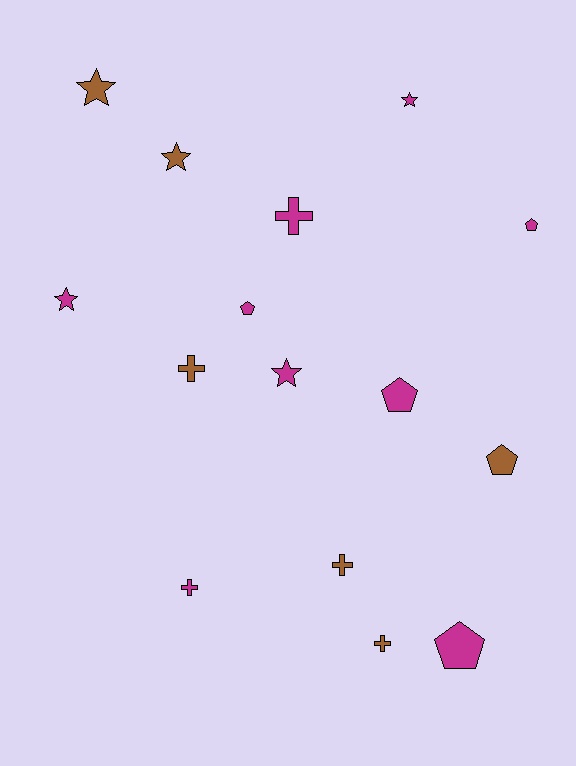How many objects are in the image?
There are 15 objects.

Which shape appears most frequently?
Pentagon, with 5 objects.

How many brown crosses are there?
There are 3 brown crosses.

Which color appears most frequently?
Magenta, with 9 objects.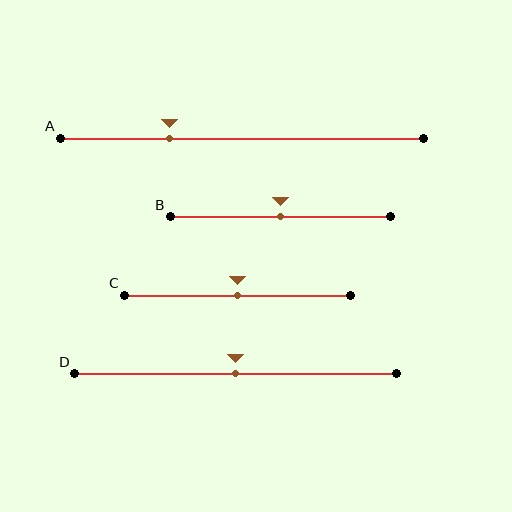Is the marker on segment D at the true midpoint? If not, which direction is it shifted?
Yes, the marker on segment D is at the true midpoint.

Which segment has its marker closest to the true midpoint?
Segment B has its marker closest to the true midpoint.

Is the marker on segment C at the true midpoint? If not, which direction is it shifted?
Yes, the marker on segment C is at the true midpoint.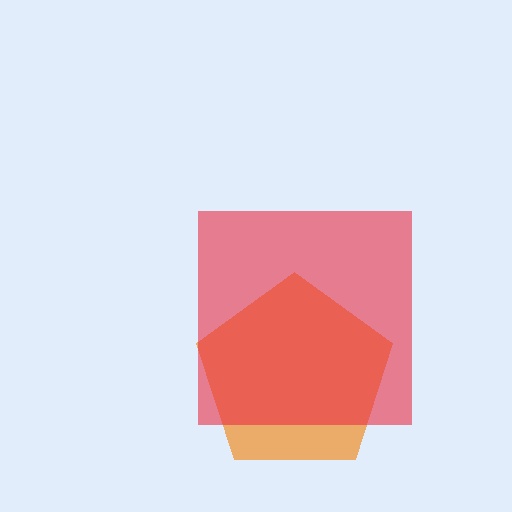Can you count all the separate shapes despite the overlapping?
Yes, there are 2 separate shapes.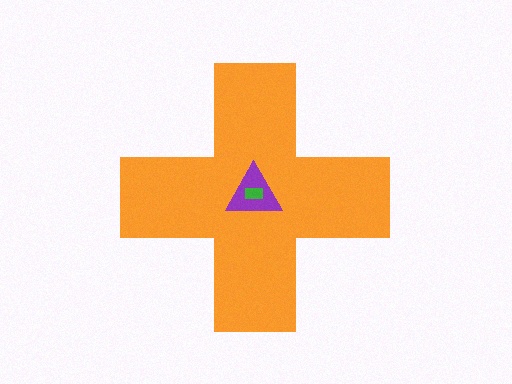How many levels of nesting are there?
3.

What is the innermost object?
The green rectangle.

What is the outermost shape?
The orange cross.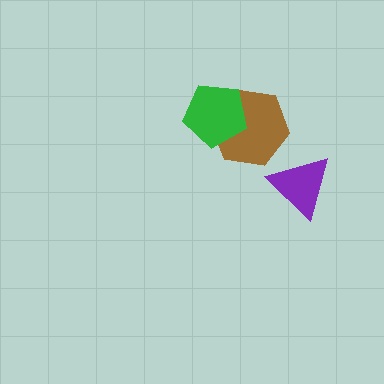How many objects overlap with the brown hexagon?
1 object overlaps with the brown hexagon.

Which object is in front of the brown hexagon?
The green pentagon is in front of the brown hexagon.